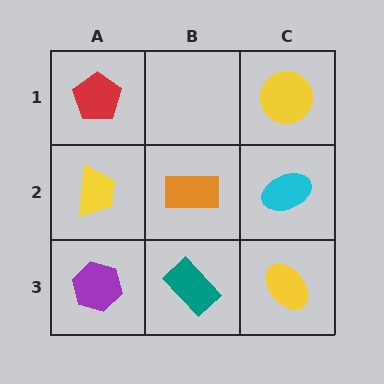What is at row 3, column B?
A teal rectangle.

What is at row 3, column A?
A purple hexagon.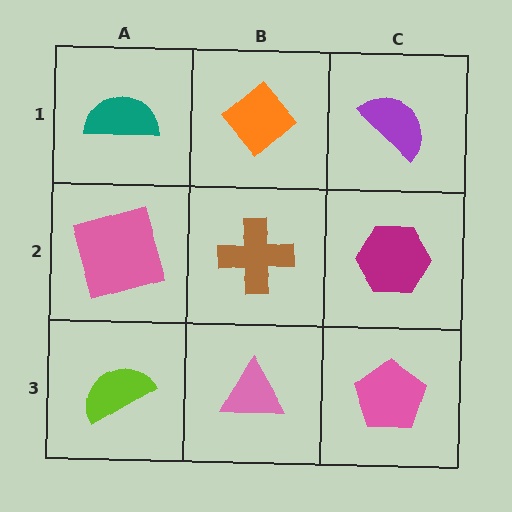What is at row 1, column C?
A purple semicircle.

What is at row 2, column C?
A magenta hexagon.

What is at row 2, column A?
A pink square.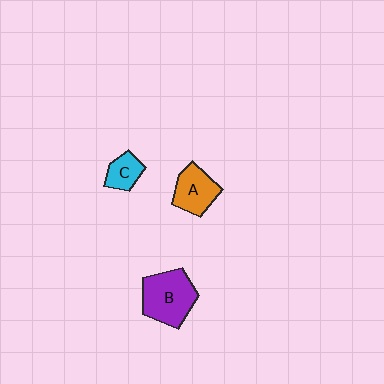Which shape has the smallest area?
Shape C (cyan).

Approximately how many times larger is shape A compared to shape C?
Approximately 1.6 times.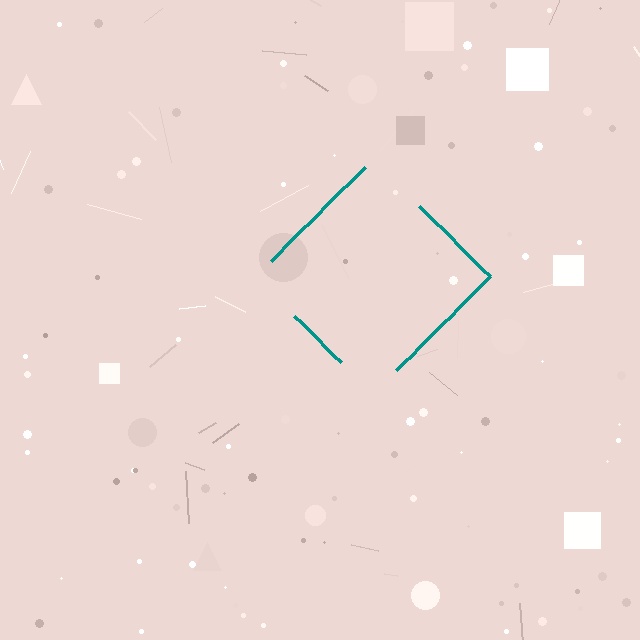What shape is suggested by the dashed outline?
The dashed outline suggests a diamond.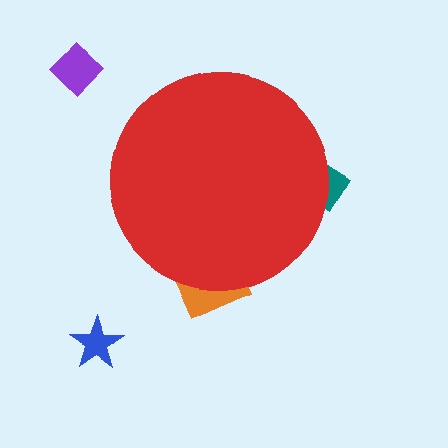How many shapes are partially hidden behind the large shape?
2 shapes are partially hidden.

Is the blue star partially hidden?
No, the blue star is fully visible.